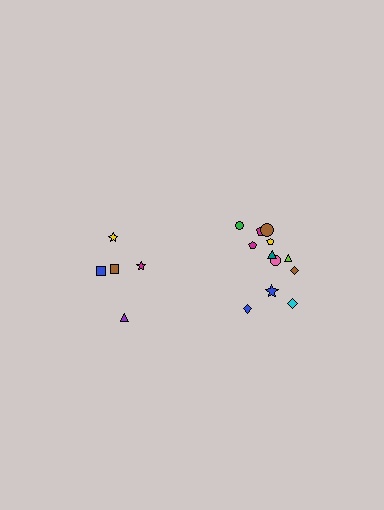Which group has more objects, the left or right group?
The right group.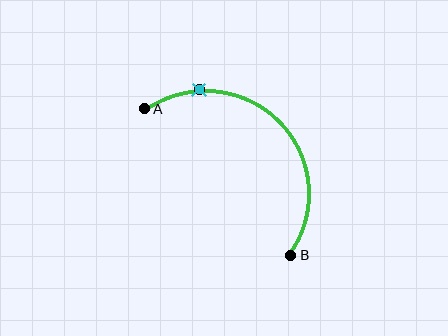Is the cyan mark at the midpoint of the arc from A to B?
No. The cyan mark lies on the arc but is closer to endpoint A. The arc midpoint would be at the point on the curve equidistant along the arc from both A and B.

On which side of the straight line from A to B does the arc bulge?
The arc bulges above and to the right of the straight line connecting A and B.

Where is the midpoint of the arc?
The arc midpoint is the point on the curve farthest from the straight line joining A and B. It sits above and to the right of that line.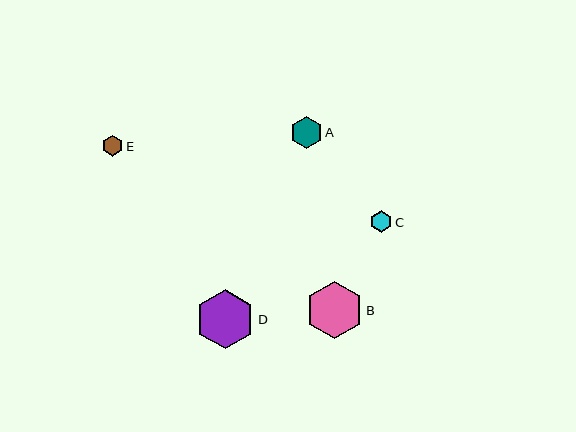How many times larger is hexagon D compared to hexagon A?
Hexagon D is approximately 1.9 times the size of hexagon A.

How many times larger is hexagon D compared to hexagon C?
Hexagon D is approximately 2.8 times the size of hexagon C.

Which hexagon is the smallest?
Hexagon E is the smallest with a size of approximately 21 pixels.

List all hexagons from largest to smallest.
From largest to smallest: D, B, A, C, E.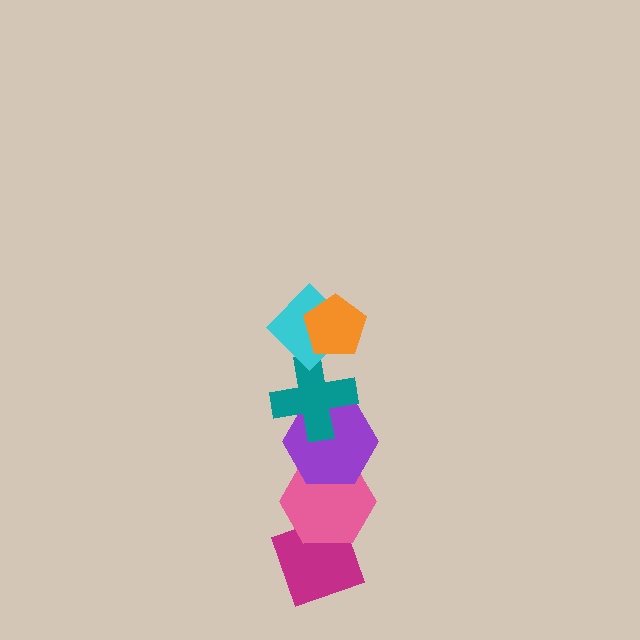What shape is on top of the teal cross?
The cyan diamond is on top of the teal cross.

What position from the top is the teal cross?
The teal cross is 3rd from the top.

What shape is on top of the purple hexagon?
The teal cross is on top of the purple hexagon.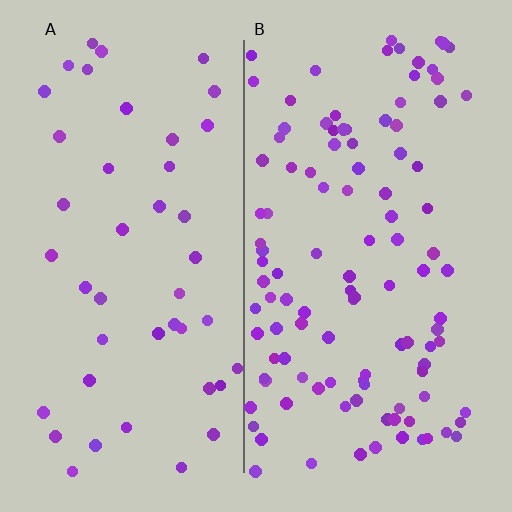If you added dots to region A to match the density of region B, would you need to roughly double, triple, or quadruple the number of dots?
Approximately triple.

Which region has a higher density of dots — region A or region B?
B (the right).